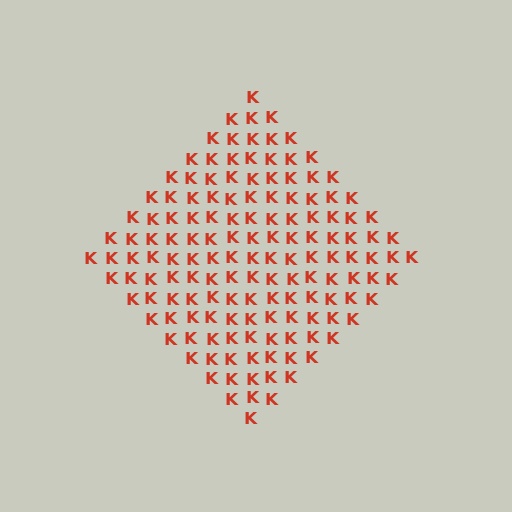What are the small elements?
The small elements are letter K's.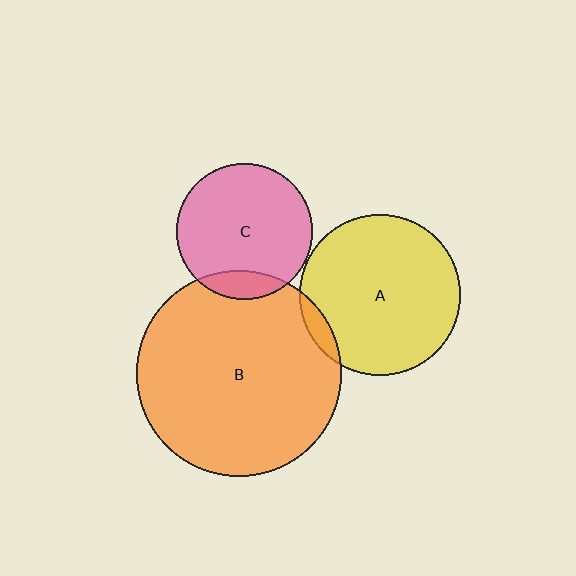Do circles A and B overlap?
Yes.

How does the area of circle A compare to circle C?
Approximately 1.4 times.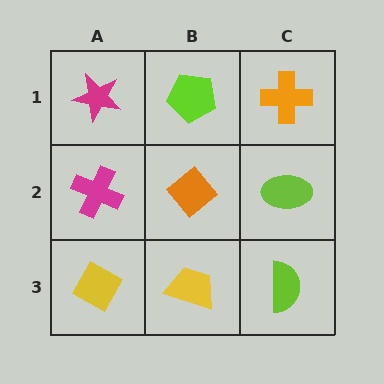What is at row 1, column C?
An orange cross.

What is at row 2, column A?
A magenta cross.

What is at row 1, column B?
A lime pentagon.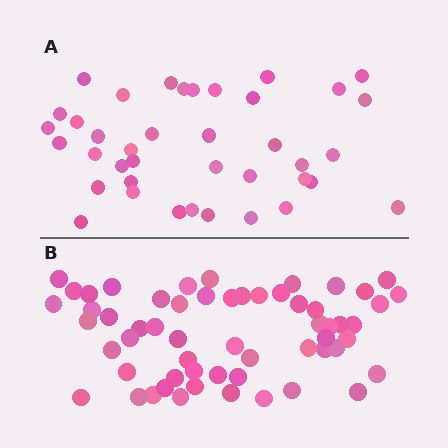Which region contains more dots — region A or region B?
Region B (the bottom region) has more dots.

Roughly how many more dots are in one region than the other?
Region B has approximately 20 more dots than region A.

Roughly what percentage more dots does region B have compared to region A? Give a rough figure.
About 50% more.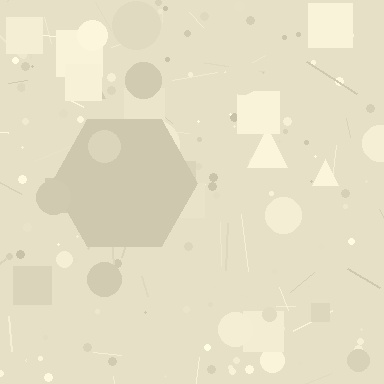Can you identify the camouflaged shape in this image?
The camouflaged shape is a hexagon.